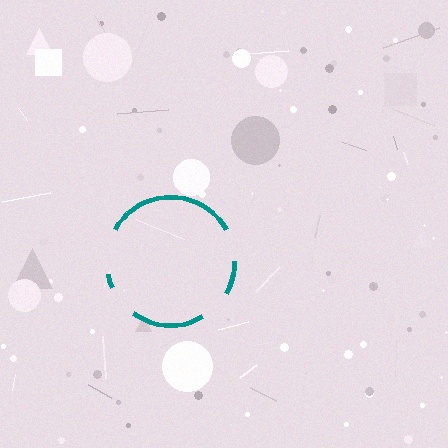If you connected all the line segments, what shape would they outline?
They would outline a circle.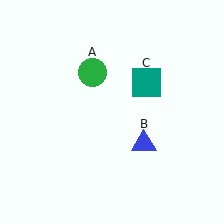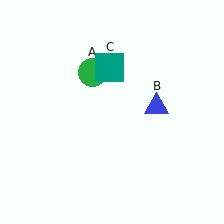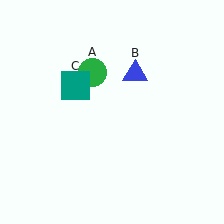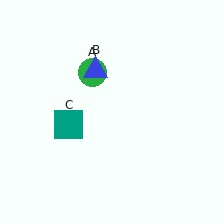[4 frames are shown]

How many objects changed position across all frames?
2 objects changed position: blue triangle (object B), teal square (object C).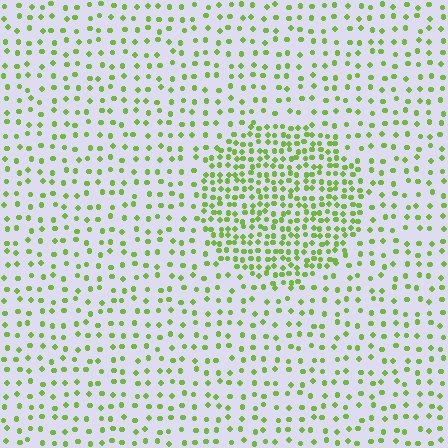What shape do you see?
I see a circle.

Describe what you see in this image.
The image contains small lime elements arranged at two different densities. A circle-shaped region is visible where the elements are more densely packed than the surrounding area.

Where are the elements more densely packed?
The elements are more densely packed inside the circle boundary.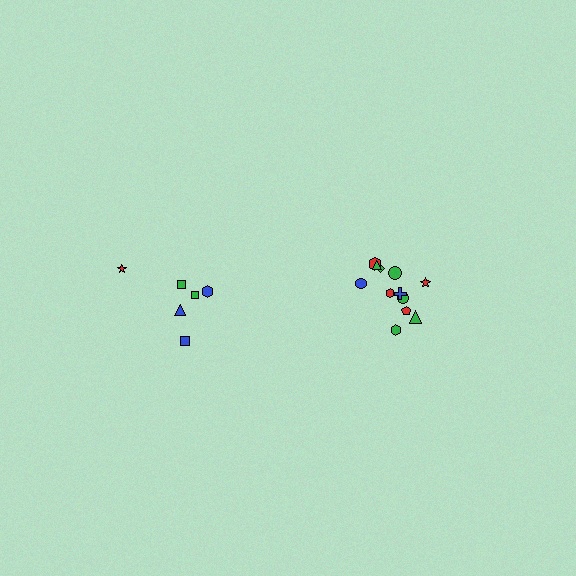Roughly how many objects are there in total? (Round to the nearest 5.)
Roughly 20 objects in total.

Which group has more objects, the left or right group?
The right group.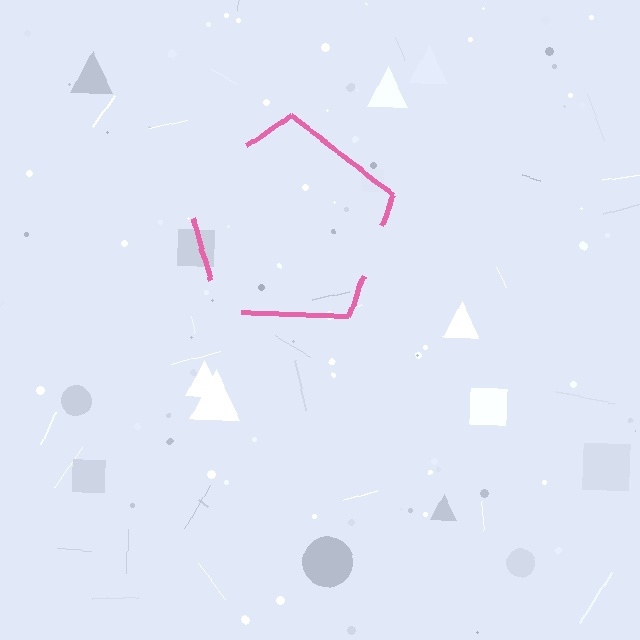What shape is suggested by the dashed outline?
The dashed outline suggests a pentagon.